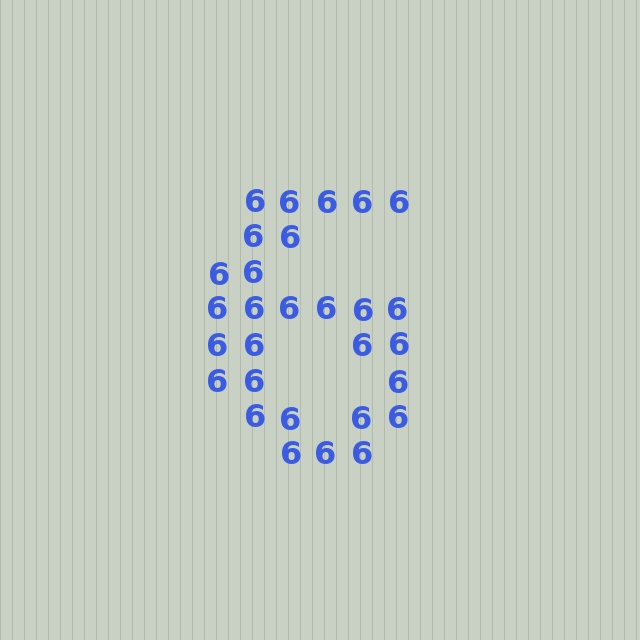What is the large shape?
The large shape is the digit 6.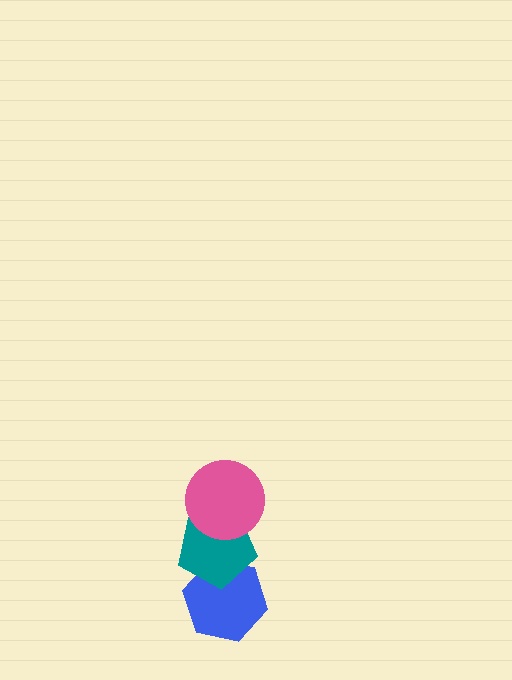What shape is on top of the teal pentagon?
The pink circle is on top of the teal pentagon.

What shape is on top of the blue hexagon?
The teal pentagon is on top of the blue hexagon.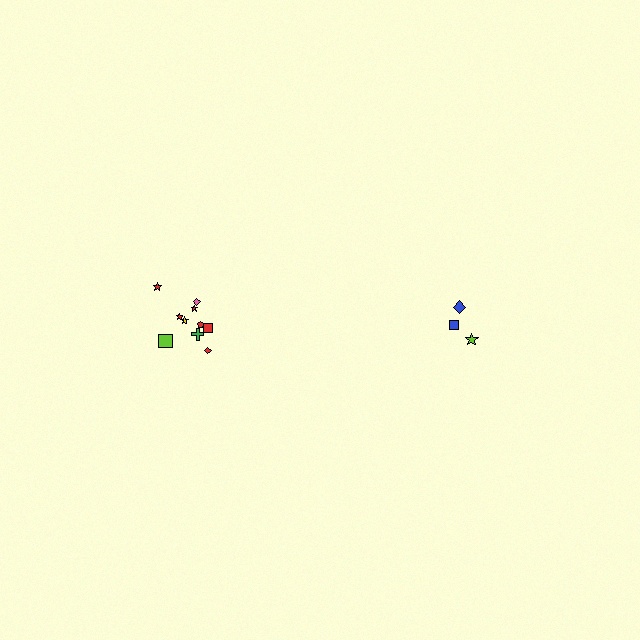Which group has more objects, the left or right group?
The left group.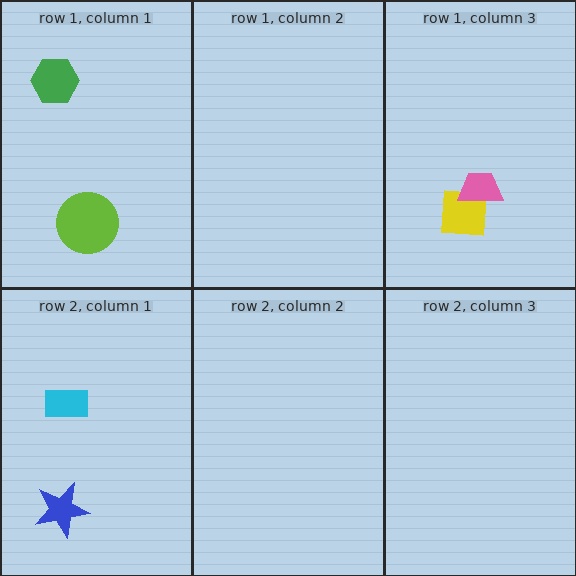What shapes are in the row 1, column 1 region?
The green hexagon, the lime circle.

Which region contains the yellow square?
The row 1, column 3 region.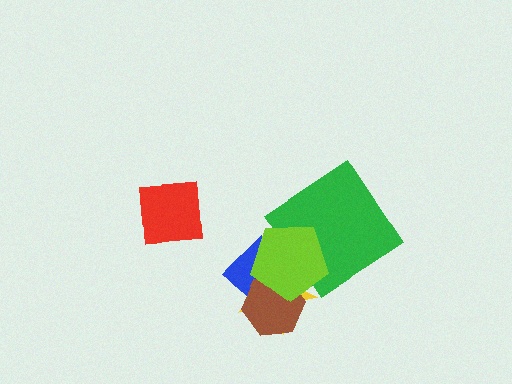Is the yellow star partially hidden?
Yes, it is partially covered by another shape.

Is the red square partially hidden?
No, no other shape covers it.